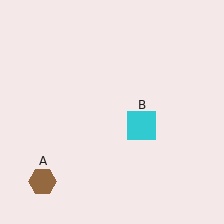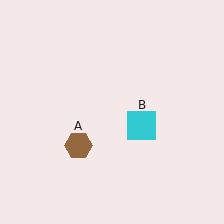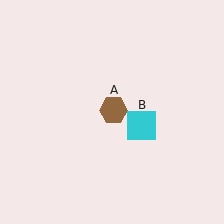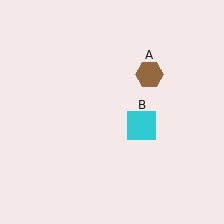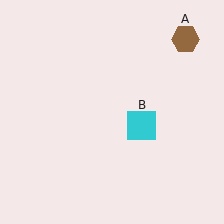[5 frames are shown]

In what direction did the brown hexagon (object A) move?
The brown hexagon (object A) moved up and to the right.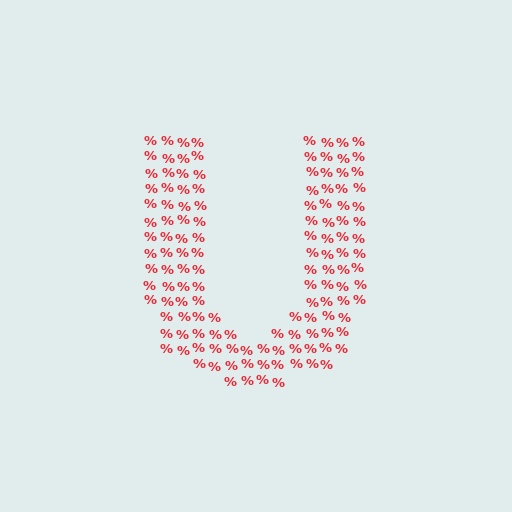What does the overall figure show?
The overall figure shows the letter U.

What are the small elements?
The small elements are percent signs.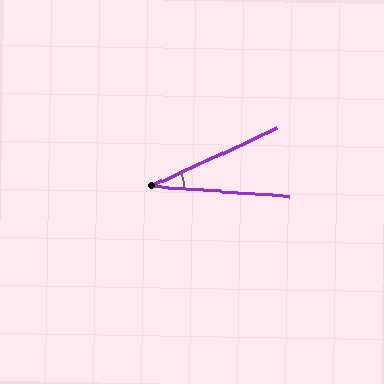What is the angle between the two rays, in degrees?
Approximately 29 degrees.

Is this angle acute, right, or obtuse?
It is acute.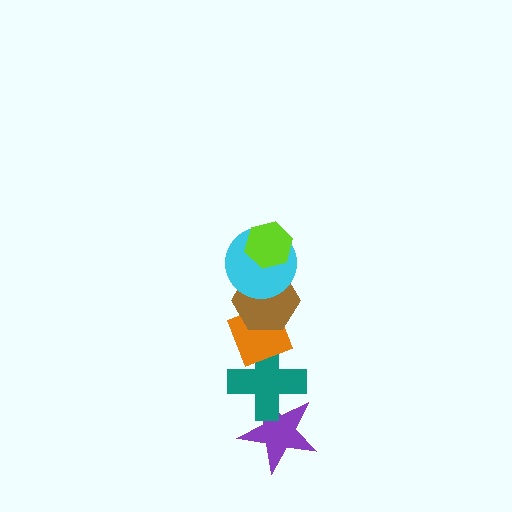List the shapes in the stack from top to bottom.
From top to bottom: the lime hexagon, the cyan circle, the brown hexagon, the orange diamond, the teal cross, the purple star.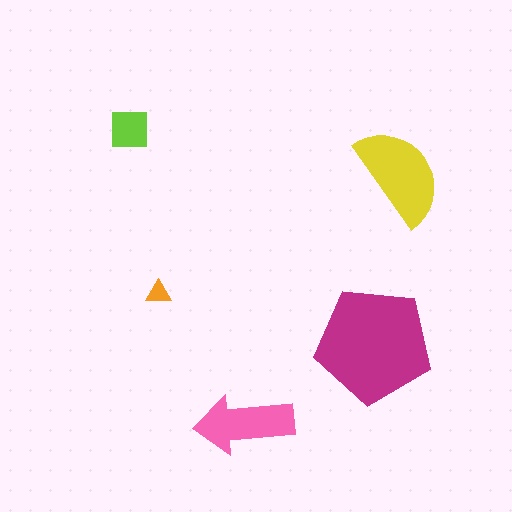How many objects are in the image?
There are 5 objects in the image.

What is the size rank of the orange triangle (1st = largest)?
5th.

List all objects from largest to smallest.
The magenta pentagon, the yellow semicircle, the pink arrow, the lime square, the orange triangle.